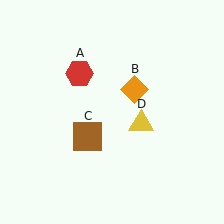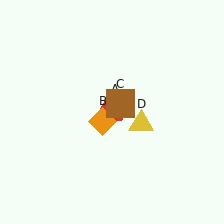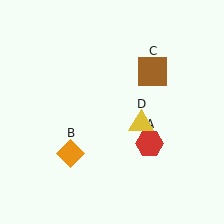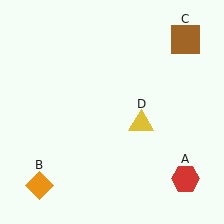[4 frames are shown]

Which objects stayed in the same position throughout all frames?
Yellow triangle (object D) remained stationary.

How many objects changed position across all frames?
3 objects changed position: red hexagon (object A), orange diamond (object B), brown square (object C).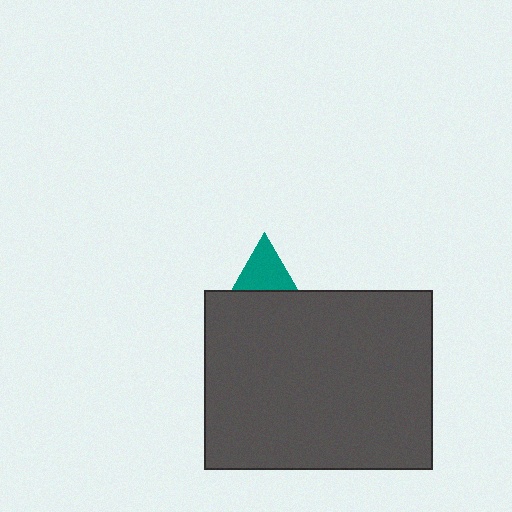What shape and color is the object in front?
The object in front is a dark gray rectangle.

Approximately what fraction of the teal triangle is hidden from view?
Roughly 68% of the teal triangle is hidden behind the dark gray rectangle.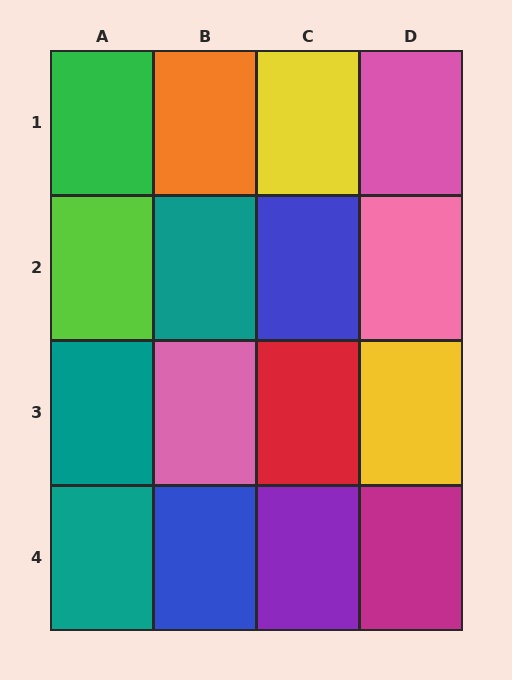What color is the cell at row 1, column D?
Pink.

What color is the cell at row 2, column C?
Blue.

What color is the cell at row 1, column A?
Green.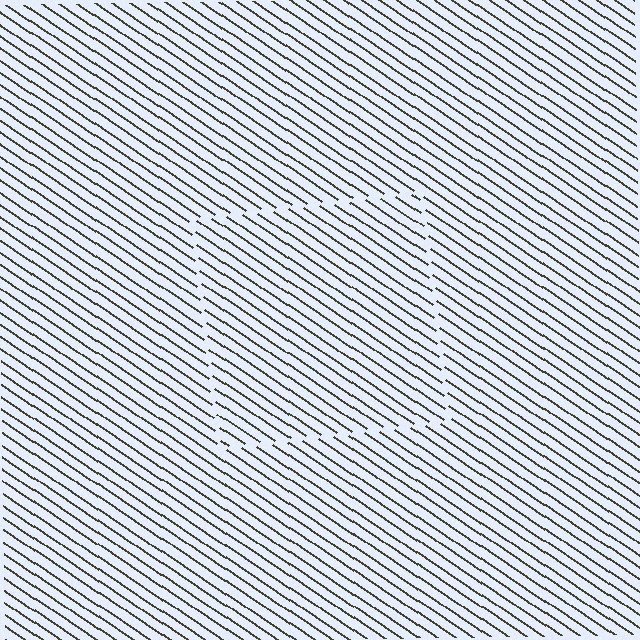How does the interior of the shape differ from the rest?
The interior of the shape contains the same grating, shifted by half a period — the contour is defined by the phase discontinuity where line-ends from the inner and outer gratings abut.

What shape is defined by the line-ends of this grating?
An illusory square. The interior of the shape contains the same grating, shifted by half a period — the contour is defined by the phase discontinuity where line-ends from the inner and outer gratings abut.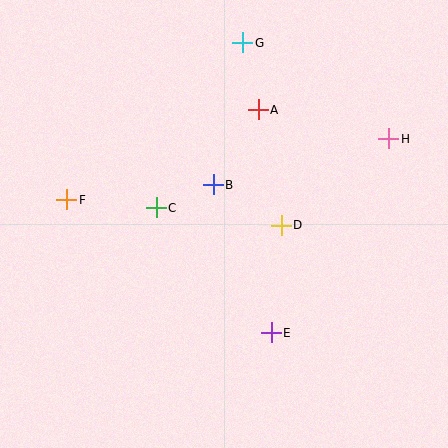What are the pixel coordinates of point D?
Point D is at (281, 225).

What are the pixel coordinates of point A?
Point A is at (258, 110).